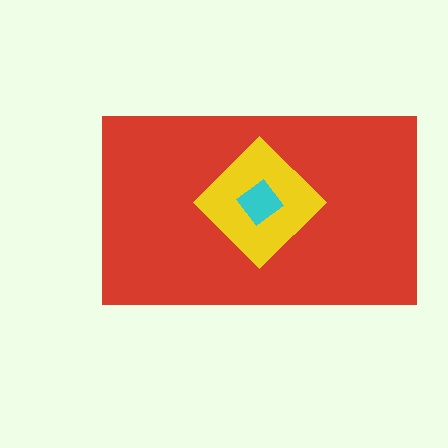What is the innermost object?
The cyan diamond.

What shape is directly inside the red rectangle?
The yellow diamond.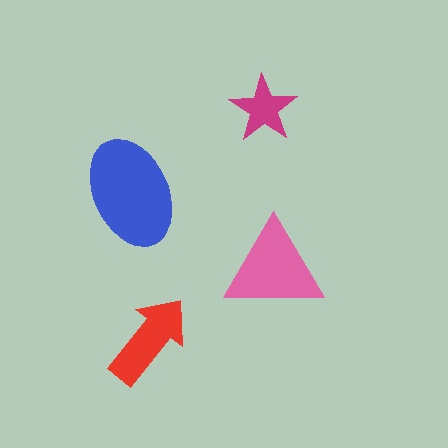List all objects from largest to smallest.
The blue ellipse, the pink triangle, the red arrow, the magenta star.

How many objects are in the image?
There are 4 objects in the image.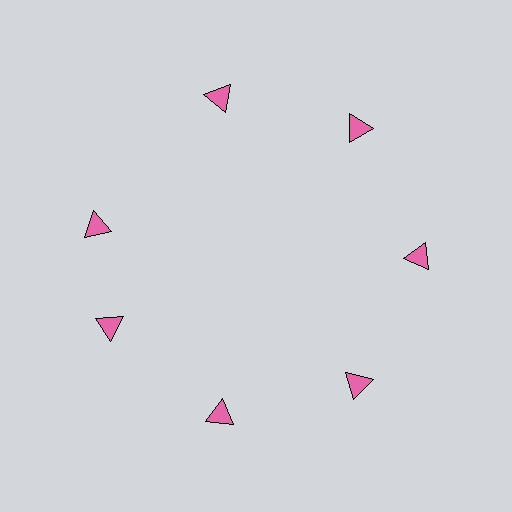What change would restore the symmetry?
The symmetry would be restored by rotating it back into even spacing with its neighbors so that all 7 triangles sit at equal angles and equal distance from the center.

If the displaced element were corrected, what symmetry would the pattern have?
It would have 7-fold rotational symmetry — the pattern would map onto itself every 51 degrees.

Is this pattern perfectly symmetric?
No. The 7 pink triangles are arranged in a ring, but one element near the 10 o'clock position is rotated out of alignment along the ring, breaking the 7-fold rotational symmetry.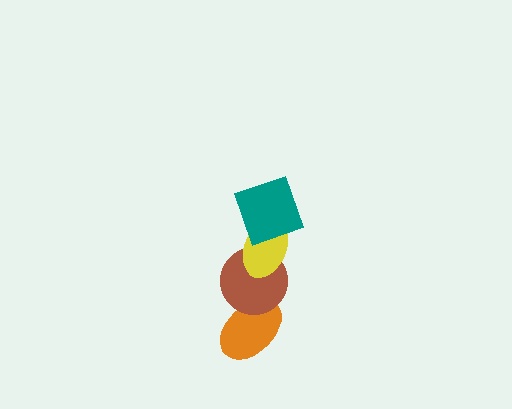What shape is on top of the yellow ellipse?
The teal square is on top of the yellow ellipse.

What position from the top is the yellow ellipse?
The yellow ellipse is 2nd from the top.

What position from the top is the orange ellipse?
The orange ellipse is 4th from the top.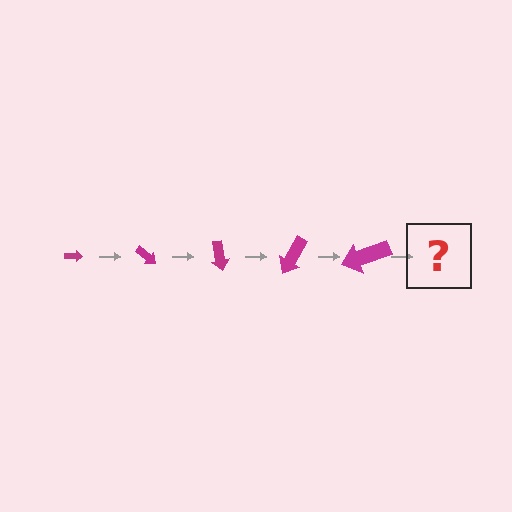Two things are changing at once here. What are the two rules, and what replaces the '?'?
The two rules are that the arrow grows larger each step and it rotates 40 degrees each step. The '?' should be an arrow, larger than the previous one and rotated 200 degrees from the start.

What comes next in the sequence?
The next element should be an arrow, larger than the previous one and rotated 200 degrees from the start.